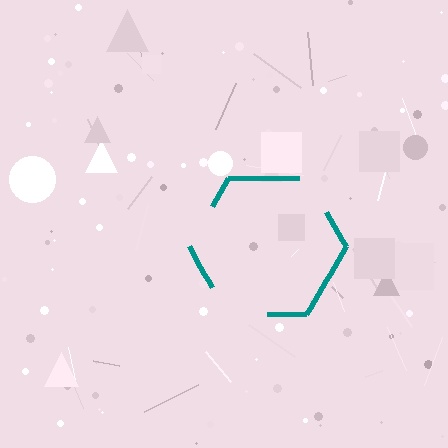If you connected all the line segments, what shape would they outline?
They would outline a hexagon.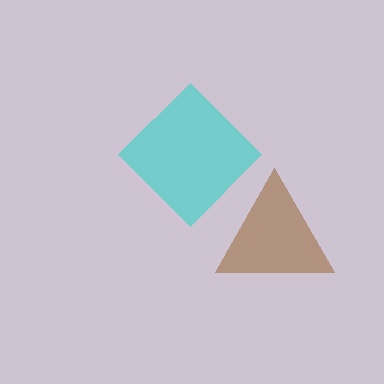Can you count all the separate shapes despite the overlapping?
Yes, there are 2 separate shapes.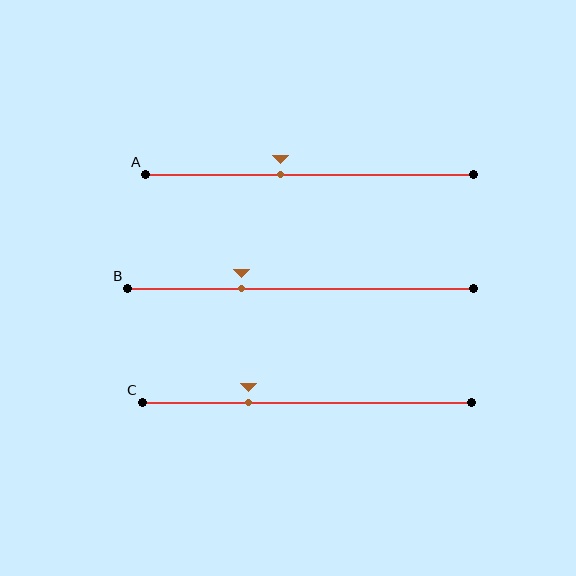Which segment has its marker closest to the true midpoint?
Segment A has its marker closest to the true midpoint.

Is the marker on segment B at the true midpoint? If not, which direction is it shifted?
No, the marker on segment B is shifted to the left by about 17% of the segment length.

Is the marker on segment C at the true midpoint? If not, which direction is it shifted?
No, the marker on segment C is shifted to the left by about 18% of the segment length.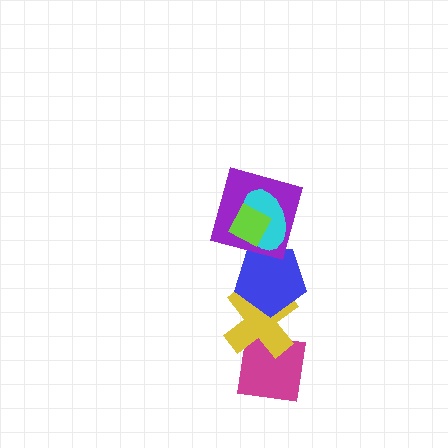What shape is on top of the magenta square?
The yellow cross is on top of the magenta square.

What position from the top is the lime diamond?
The lime diamond is 1st from the top.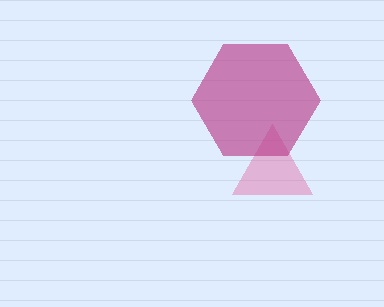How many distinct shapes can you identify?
There are 2 distinct shapes: a pink triangle, a magenta hexagon.